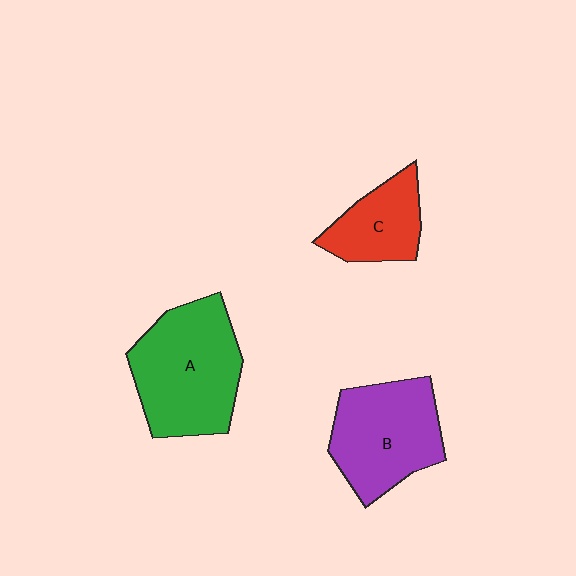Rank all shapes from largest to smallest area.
From largest to smallest: A (green), B (purple), C (red).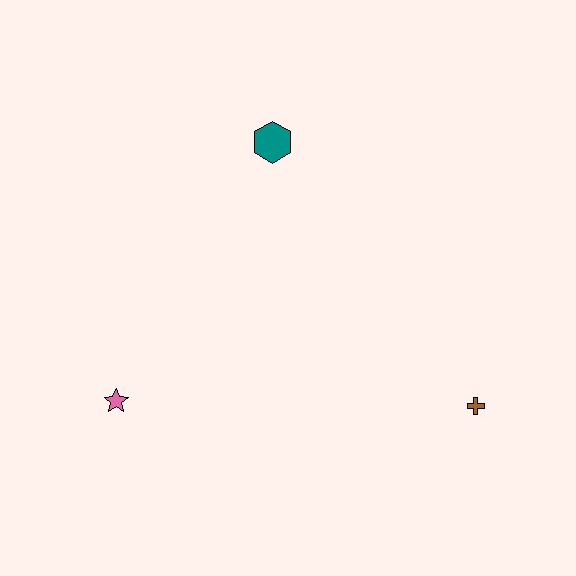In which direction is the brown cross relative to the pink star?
The brown cross is to the right of the pink star.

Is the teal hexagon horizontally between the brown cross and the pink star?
Yes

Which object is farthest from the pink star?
The brown cross is farthest from the pink star.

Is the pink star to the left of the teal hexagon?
Yes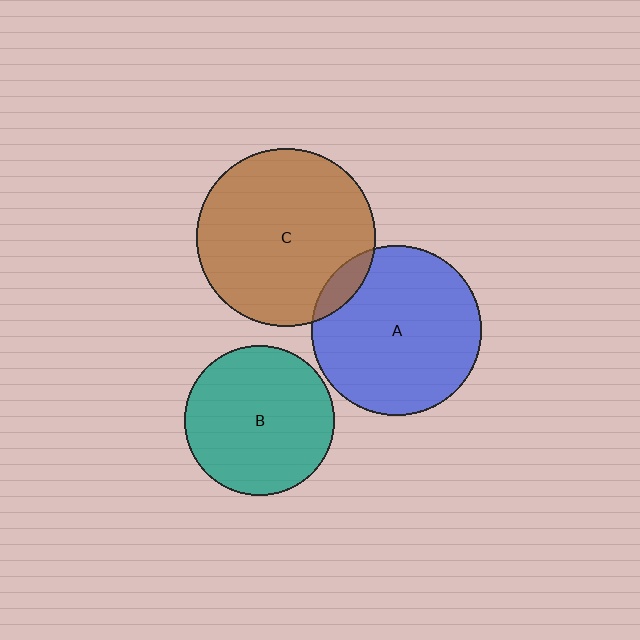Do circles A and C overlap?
Yes.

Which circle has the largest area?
Circle C (brown).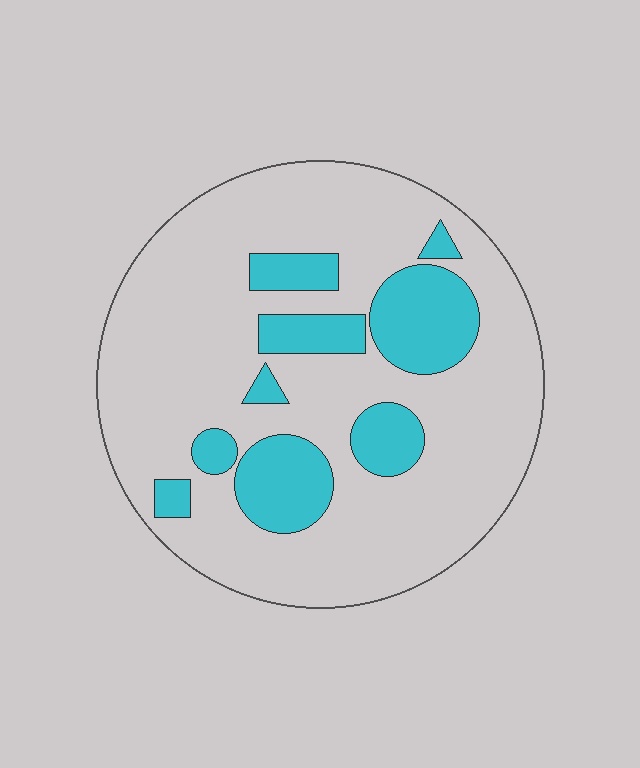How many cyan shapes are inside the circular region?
9.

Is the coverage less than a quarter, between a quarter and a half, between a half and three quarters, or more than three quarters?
Less than a quarter.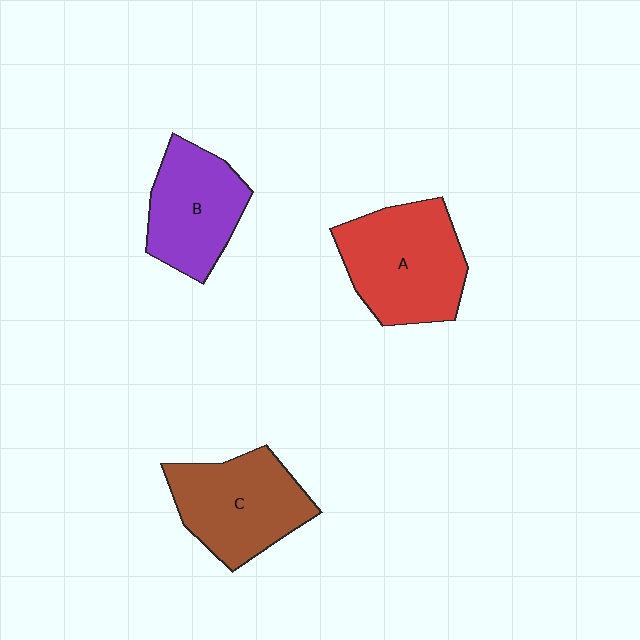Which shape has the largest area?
Shape A (red).